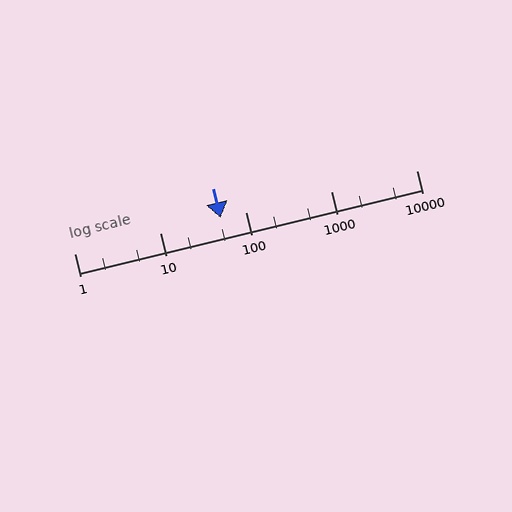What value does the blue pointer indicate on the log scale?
The pointer indicates approximately 51.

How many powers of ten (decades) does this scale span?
The scale spans 4 decades, from 1 to 10000.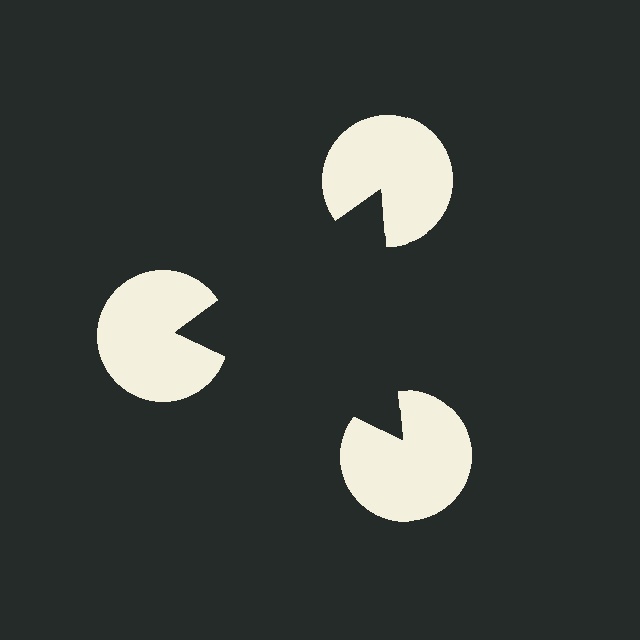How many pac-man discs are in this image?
There are 3 — one at each vertex of the illusory triangle.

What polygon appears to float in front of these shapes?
An illusory triangle — its edges are inferred from the aligned wedge cuts in the pac-man discs, not physically drawn.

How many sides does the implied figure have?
3 sides.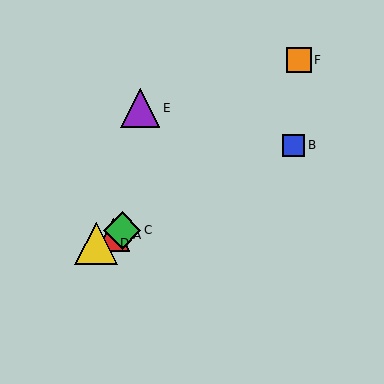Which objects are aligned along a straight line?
Objects A, B, C, D are aligned along a straight line.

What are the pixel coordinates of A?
Object A is at (113, 235).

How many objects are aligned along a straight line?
4 objects (A, B, C, D) are aligned along a straight line.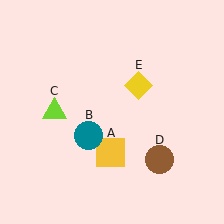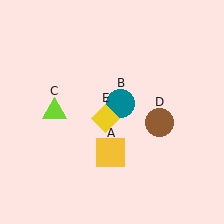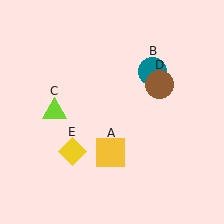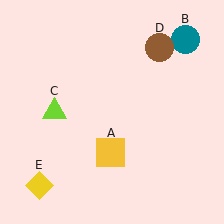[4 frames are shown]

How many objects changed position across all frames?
3 objects changed position: teal circle (object B), brown circle (object D), yellow diamond (object E).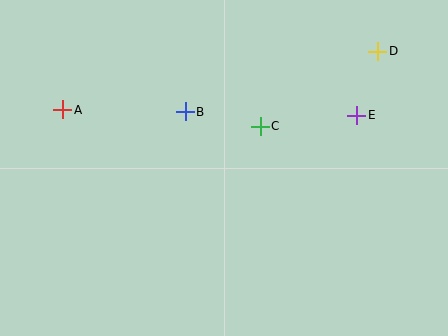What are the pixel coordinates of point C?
Point C is at (260, 126).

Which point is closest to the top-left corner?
Point A is closest to the top-left corner.